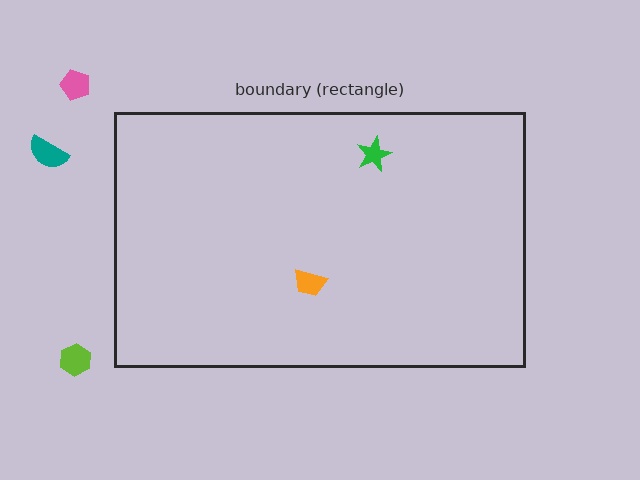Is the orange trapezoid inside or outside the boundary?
Inside.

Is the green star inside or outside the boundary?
Inside.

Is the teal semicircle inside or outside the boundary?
Outside.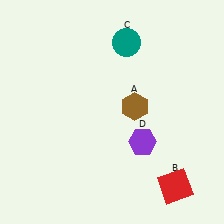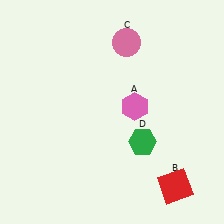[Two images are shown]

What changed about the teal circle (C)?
In Image 1, C is teal. In Image 2, it changed to pink.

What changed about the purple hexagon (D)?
In Image 1, D is purple. In Image 2, it changed to green.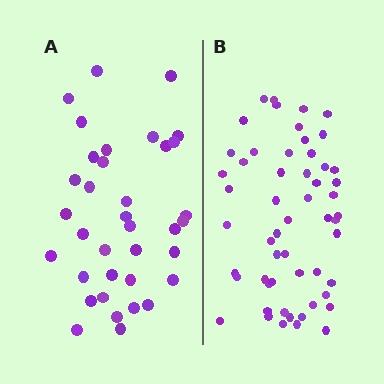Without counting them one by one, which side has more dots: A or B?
Region B (the right region) has more dots.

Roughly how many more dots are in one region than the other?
Region B has approximately 20 more dots than region A.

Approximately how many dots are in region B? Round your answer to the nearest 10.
About 60 dots. (The exact count is 55, which rounds to 60.)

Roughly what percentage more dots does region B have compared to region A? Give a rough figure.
About 55% more.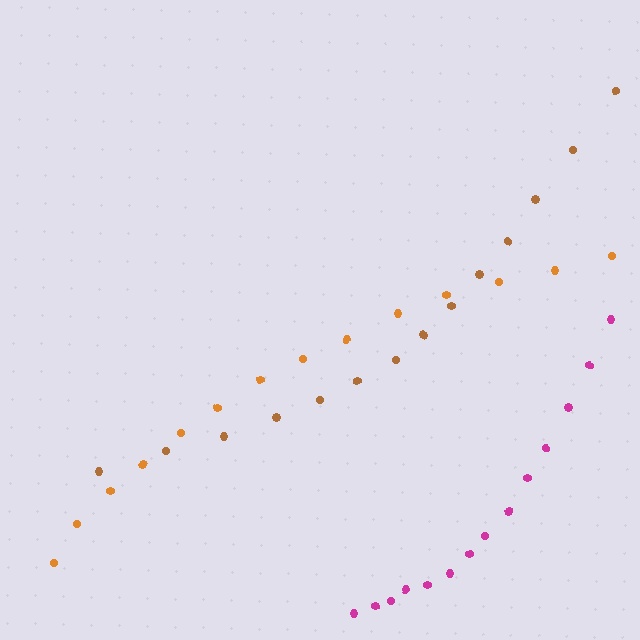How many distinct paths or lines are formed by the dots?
There are 3 distinct paths.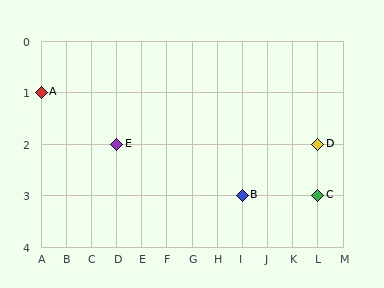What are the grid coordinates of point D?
Point D is at grid coordinates (L, 2).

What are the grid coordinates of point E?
Point E is at grid coordinates (D, 2).